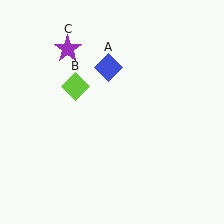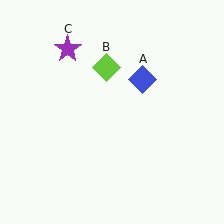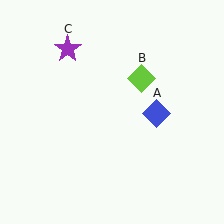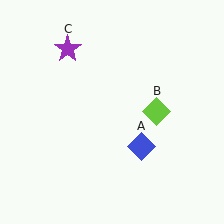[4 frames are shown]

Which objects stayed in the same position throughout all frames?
Purple star (object C) remained stationary.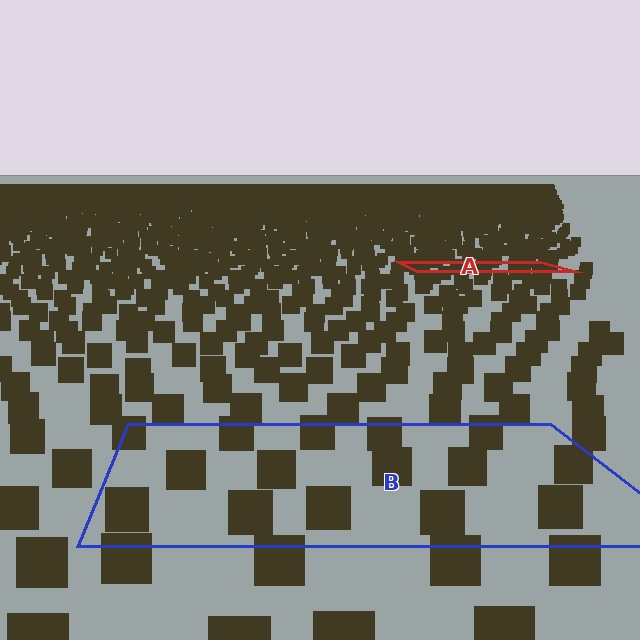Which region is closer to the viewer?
Region B is closer. The texture elements there are larger and more spread out.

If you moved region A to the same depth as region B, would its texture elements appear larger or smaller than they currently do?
They would appear larger. At a closer depth, the same texture elements are projected at a bigger on-screen size.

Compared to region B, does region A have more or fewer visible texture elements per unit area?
Region A has more texture elements per unit area — they are packed more densely because it is farther away.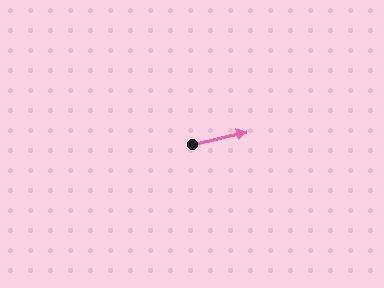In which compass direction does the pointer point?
East.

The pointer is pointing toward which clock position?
Roughly 3 o'clock.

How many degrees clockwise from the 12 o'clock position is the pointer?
Approximately 77 degrees.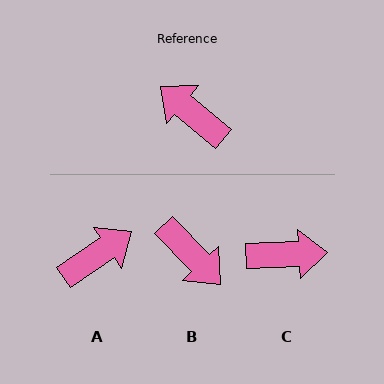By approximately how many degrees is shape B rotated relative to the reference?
Approximately 173 degrees counter-clockwise.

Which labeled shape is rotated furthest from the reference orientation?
B, about 173 degrees away.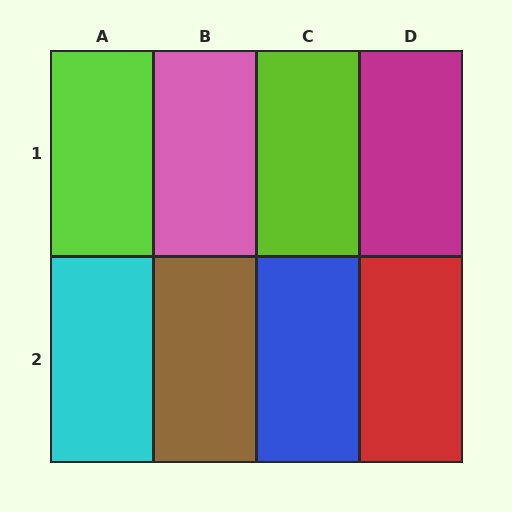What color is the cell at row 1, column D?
Magenta.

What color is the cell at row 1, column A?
Lime.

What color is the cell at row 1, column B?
Pink.